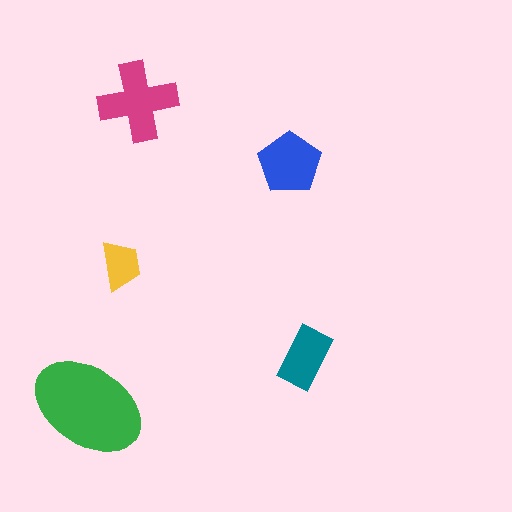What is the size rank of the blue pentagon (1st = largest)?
3rd.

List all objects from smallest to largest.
The yellow trapezoid, the teal rectangle, the blue pentagon, the magenta cross, the green ellipse.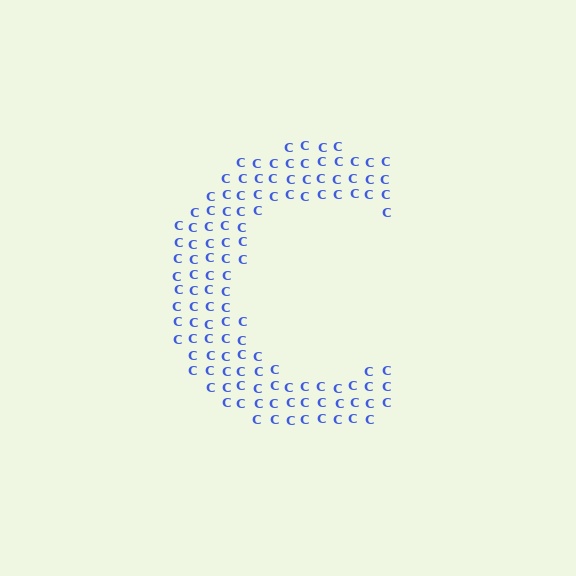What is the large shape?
The large shape is the letter C.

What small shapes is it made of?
It is made of small letter C's.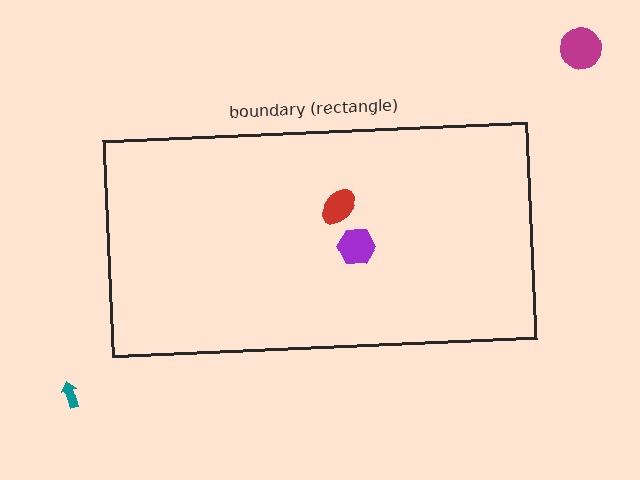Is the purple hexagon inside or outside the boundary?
Inside.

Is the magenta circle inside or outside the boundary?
Outside.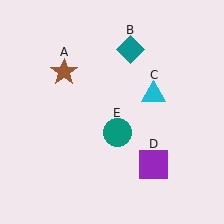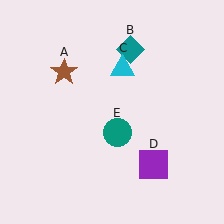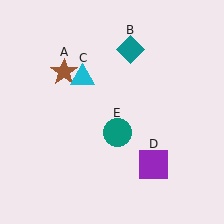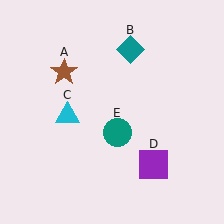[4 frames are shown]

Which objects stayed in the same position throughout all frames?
Brown star (object A) and teal diamond (object B) and purple square (object D) and teal circle (object E) remained stationary.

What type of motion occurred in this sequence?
The cyan triangle (object C) rotated counterclockwise around the center of the scene.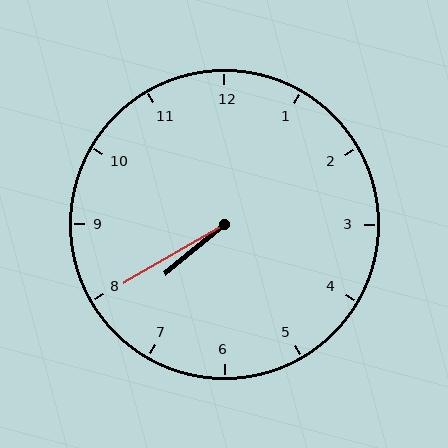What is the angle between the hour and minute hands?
Approximately 10 degrees.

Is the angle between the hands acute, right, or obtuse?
It is acute.